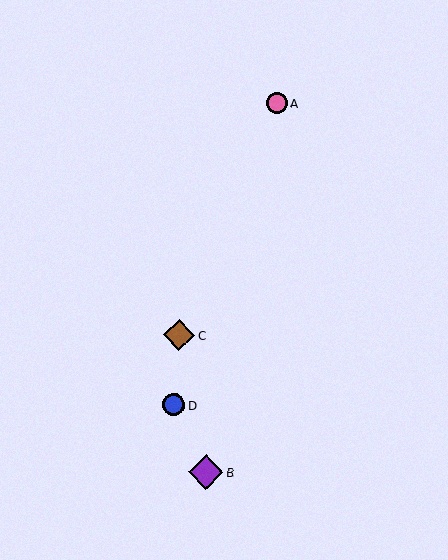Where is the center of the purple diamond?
The center of the purple diamond is at (206, 472).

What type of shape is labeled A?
Shape A is a pink circle.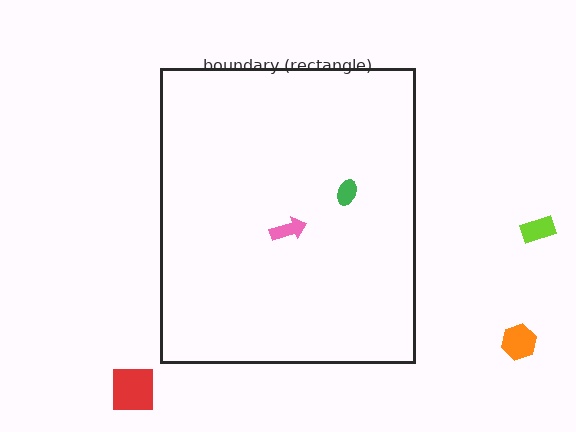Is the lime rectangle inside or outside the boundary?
Outside.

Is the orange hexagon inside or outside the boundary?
Outside.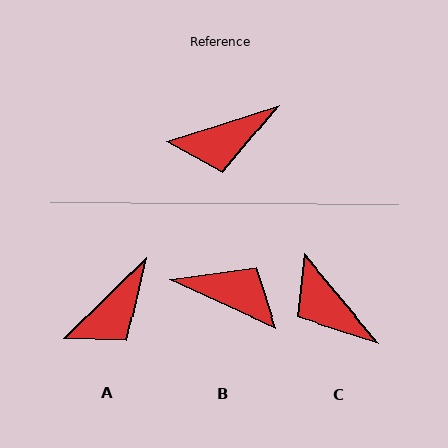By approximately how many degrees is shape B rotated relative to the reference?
Approximately 138 degrees counter-clockwise.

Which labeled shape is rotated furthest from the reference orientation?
B, about 138 degrees away.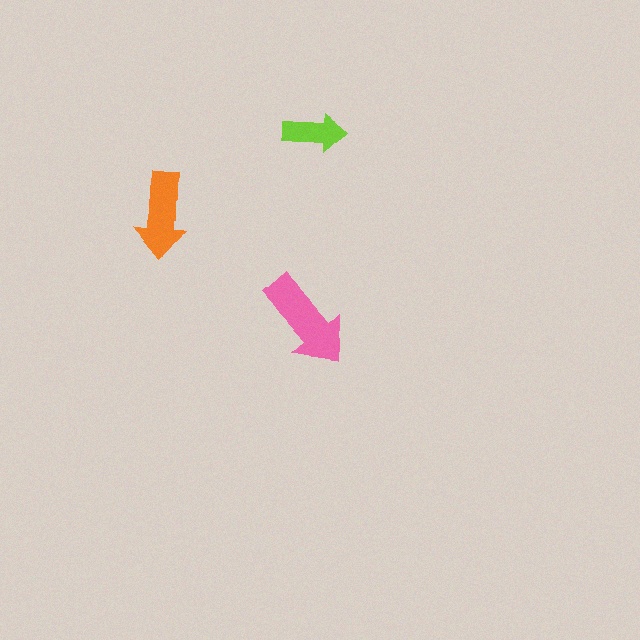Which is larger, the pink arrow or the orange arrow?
The pink one.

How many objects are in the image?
There are 3 objects in the image.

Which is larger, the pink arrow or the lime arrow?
The pink one.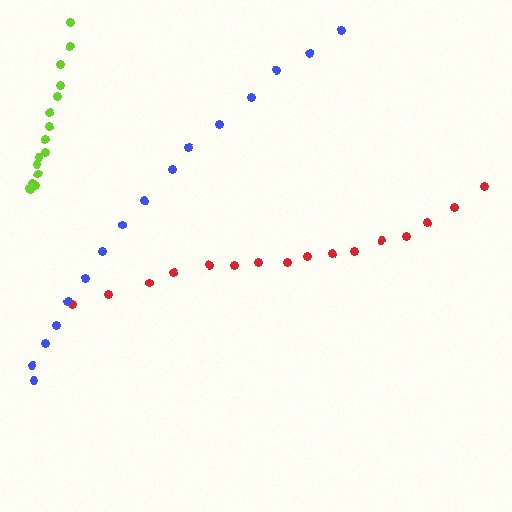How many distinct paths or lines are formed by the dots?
There are 3 distinct paths.